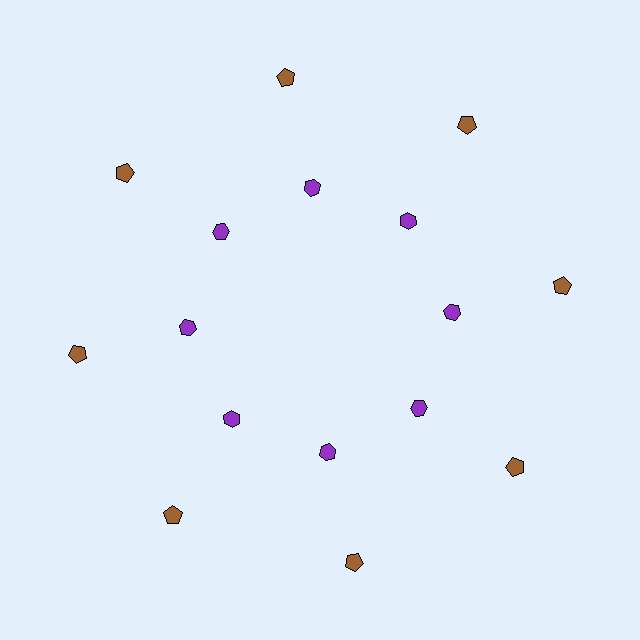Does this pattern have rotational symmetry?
Yes, this pattern has 8-fold rotational symmetry. It looks the same after rotating 45 degrees around the center.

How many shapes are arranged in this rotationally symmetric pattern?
There are 16 shapes, arranged in 8 groups of 2.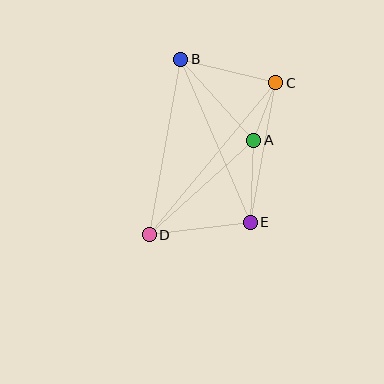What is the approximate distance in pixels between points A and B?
The distance between A and B is approximately 109 pixels.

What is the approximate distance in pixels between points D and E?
The distance between D and E is approximately 101 pixels.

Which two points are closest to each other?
Points A and C are closest to each other.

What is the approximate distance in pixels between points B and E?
The distance between B and E is approximately 177 pixels.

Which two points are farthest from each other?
Points C and D are farthest from each other.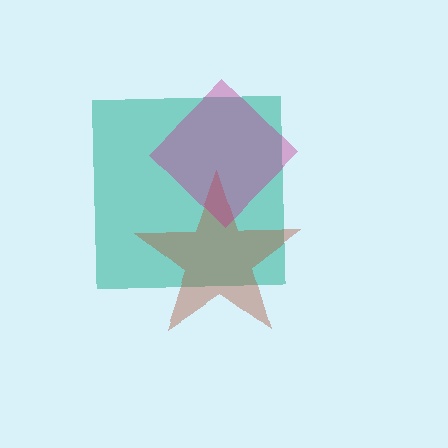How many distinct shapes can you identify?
There are 3 distinct shapes: a teal square, a brown star, a magenta diamond.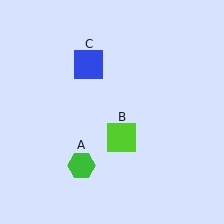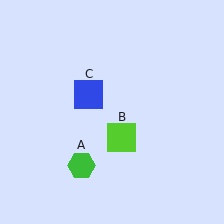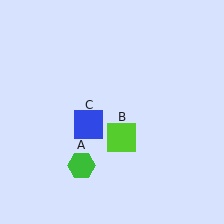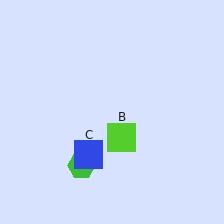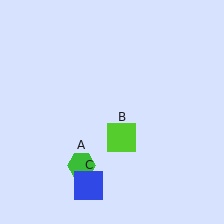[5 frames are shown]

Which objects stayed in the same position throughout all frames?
Green hexagon (object A) and lime square (object B) remained stationary.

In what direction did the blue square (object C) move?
The blue square (object C) moved down.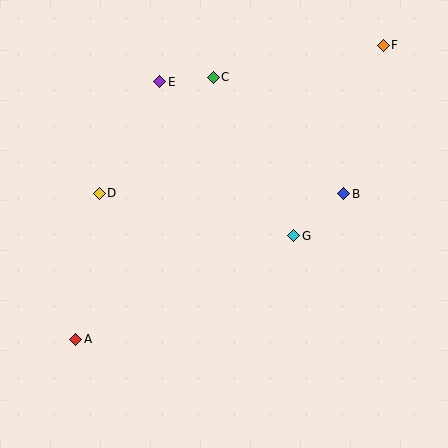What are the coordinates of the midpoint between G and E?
The midpoint between G and E is at (227, 159).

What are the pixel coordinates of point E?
Point E is at (160, 82).